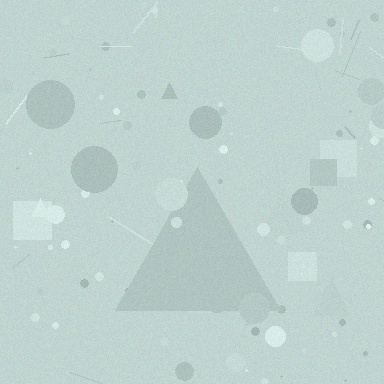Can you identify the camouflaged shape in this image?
The camouflaged shape is a triangle.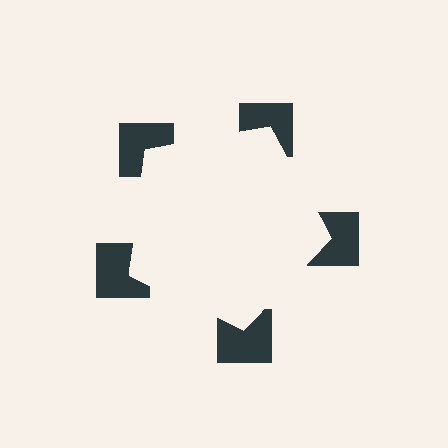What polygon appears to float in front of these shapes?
An illusory pentagon — its edges are inferred from the aligned wedge cuts in the notched squares, not physically drawn.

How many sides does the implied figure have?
5 sides.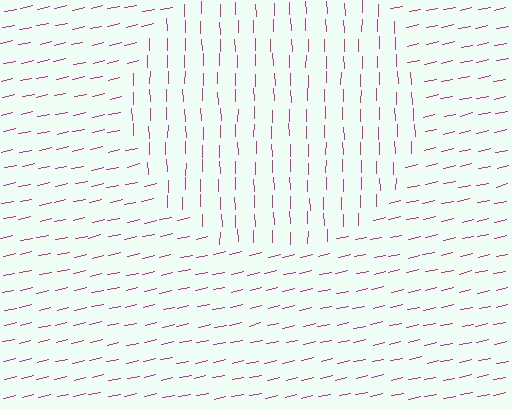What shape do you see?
I see a circle.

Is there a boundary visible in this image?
Yes, there is a texture boundary formed by a change in line orientation.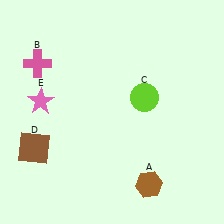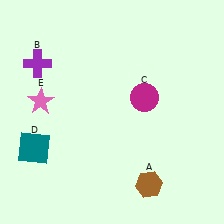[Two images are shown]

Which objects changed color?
B changed from pink to purple. C changed from lime to magenta. D changed from brown to teal.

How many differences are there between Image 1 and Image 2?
There are 3 differences between the two images.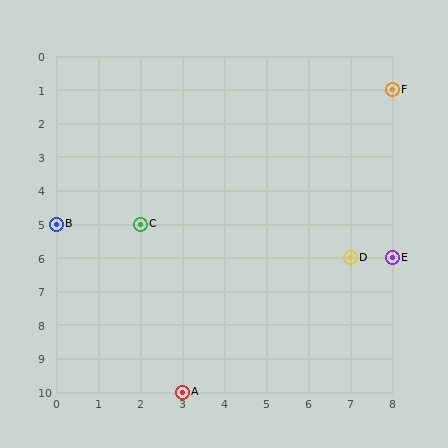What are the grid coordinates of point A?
Point A is at grid coordinates (3, 10).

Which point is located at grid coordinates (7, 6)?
Point D is at (7, 6).